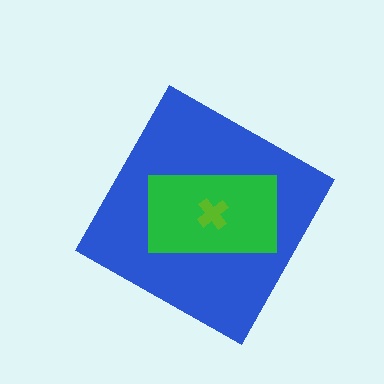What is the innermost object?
The lime cross.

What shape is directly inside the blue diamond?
The green rectangle.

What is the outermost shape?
The blue diamond.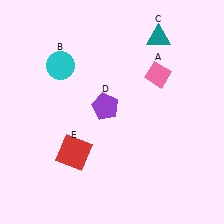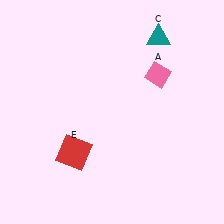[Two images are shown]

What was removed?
The purple pentagon (D), the cyan circle (B) were removed in Image 2.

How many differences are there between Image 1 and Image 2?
There are 2 differences between the two images.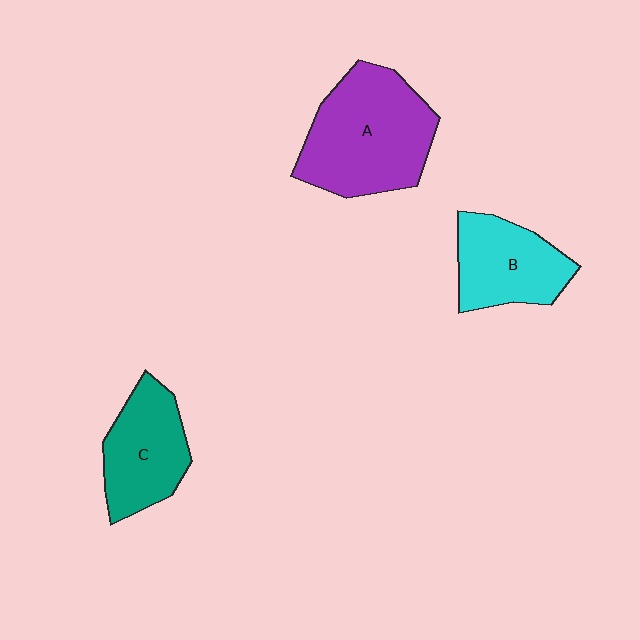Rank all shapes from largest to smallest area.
From largest to smallest: A (purple), C (teal), B (cyan).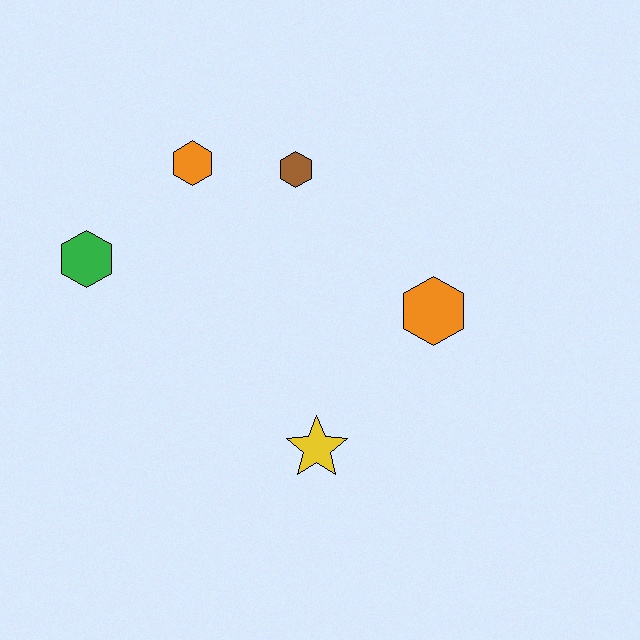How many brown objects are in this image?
There is 1 brown object.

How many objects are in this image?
There are 5 objects.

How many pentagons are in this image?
There are no pentagons.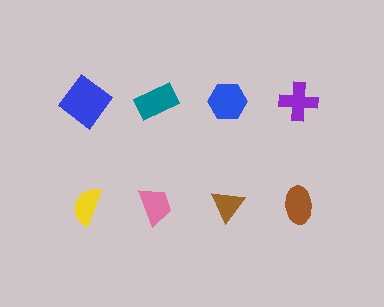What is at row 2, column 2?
A pink trapezoid.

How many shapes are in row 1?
4 shapes.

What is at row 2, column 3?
A brown triangle.